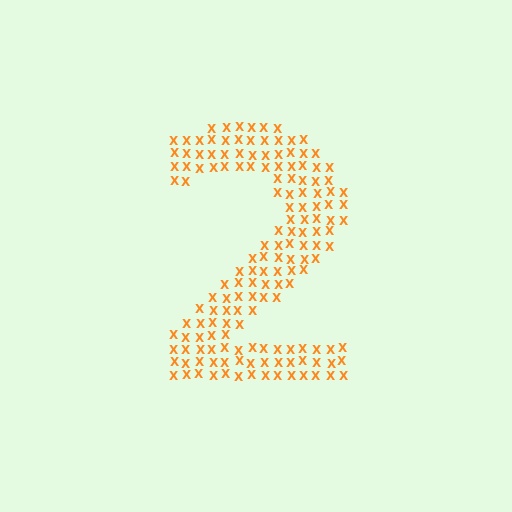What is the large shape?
The large shape is the digit 2.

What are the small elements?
The small elements are letter X's.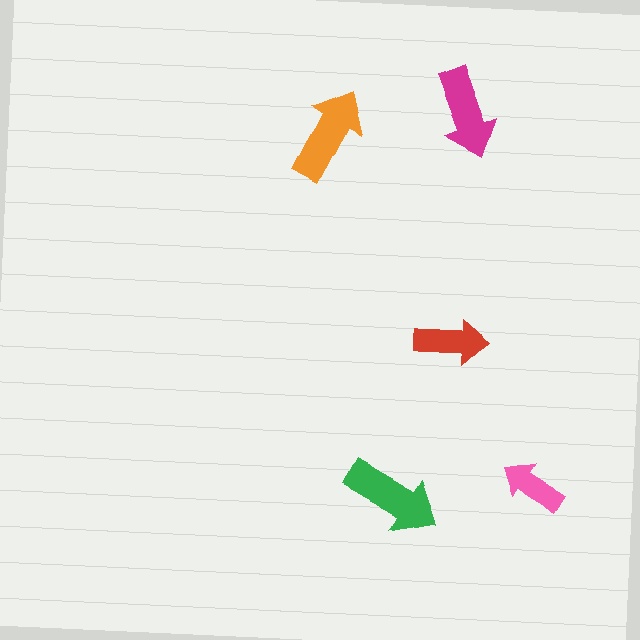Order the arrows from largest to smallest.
the green one, the orange one, the magenta one, the red one, the pink one.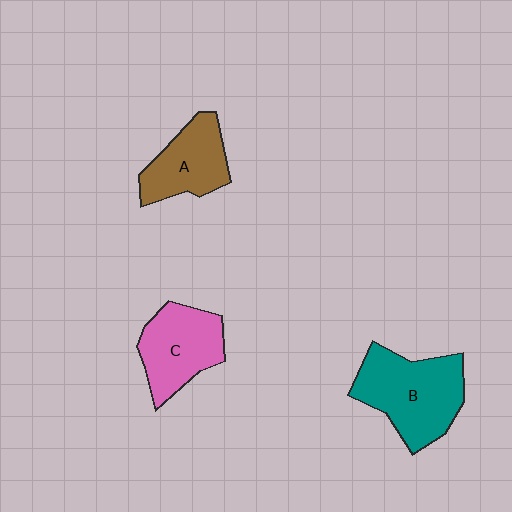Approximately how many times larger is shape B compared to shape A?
Approximately 1.5 times.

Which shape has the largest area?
Shape B (teal).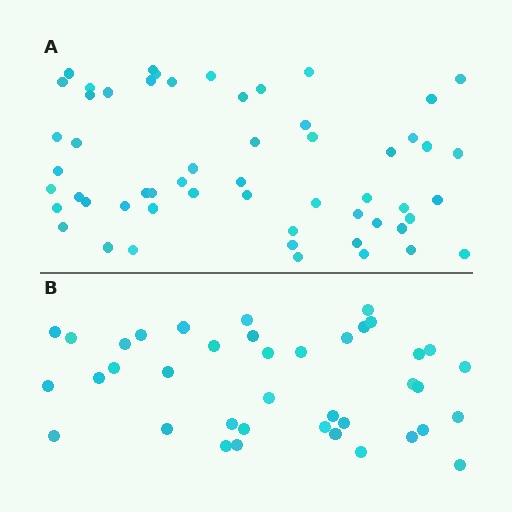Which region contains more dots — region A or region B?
Region A (the top region) has more dots.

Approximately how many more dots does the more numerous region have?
Region A has approximately 15 more dots than region B.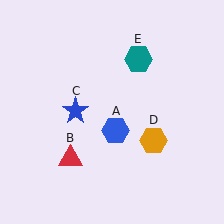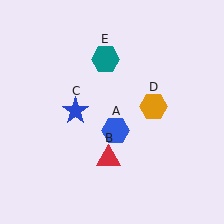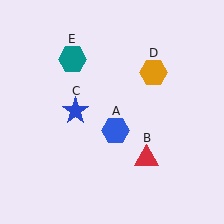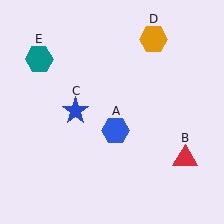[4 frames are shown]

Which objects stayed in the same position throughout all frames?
Blue hexagon (object A) and blue star (object C) remained stationary.